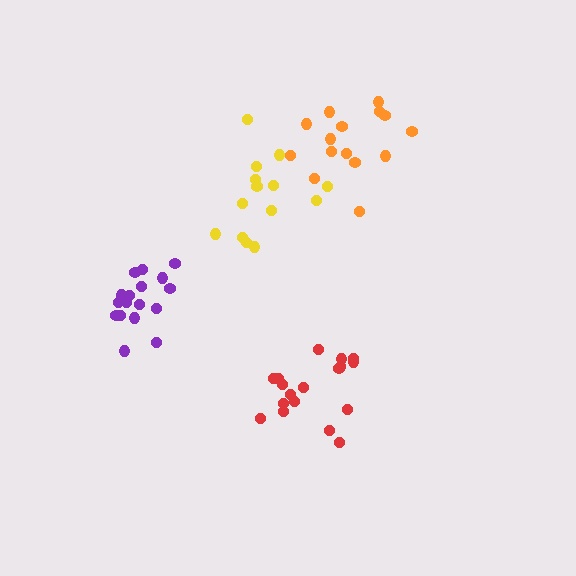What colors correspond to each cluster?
The clusters are colored: purple, red, yellow, orange.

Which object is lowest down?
The red cluster is bottommost.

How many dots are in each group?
Group 1: 17 dots, Group 2: 18 dots, Group 3: 14 dots, Group 4: 15 dots (64 total).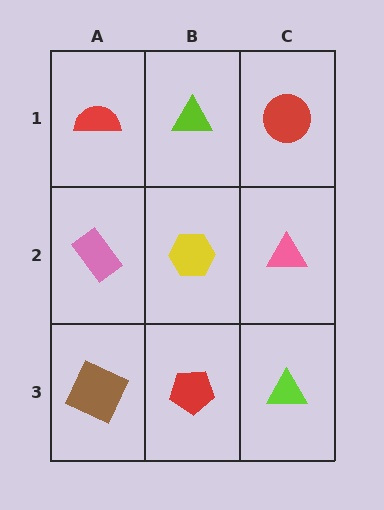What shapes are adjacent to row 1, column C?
A pink triangle (row 2, column C), a lime triangle (row 1, column B).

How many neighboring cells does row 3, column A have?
2.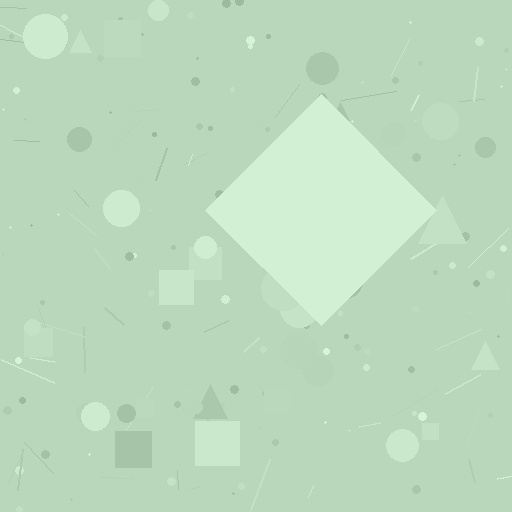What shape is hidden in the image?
A diamond is hidden in the image.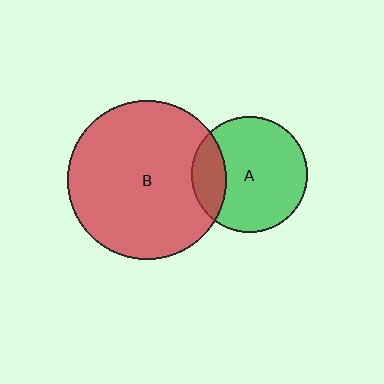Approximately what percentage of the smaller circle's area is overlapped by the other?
Approximately 20%.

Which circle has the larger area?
Circle B (red).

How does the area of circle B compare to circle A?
Approximately 1.9 times.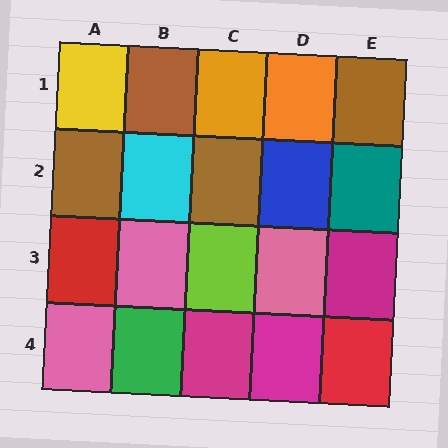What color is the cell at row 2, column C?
Brown.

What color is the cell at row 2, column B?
Cyan.